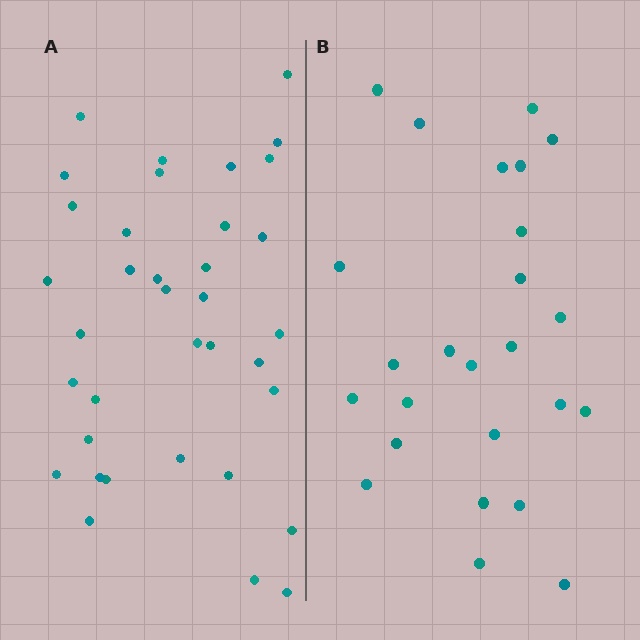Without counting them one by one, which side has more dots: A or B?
Region A (the left region) has more dots.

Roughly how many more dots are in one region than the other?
Region A has roughly 12 or so more dots than region B.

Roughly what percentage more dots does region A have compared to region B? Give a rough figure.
About 45% more.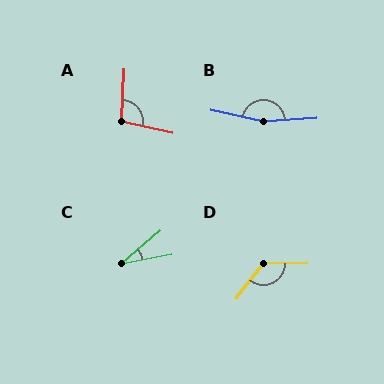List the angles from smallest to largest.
C (29°), A (100°), D (129°), B (164°).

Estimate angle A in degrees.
Approximately 100 degrees.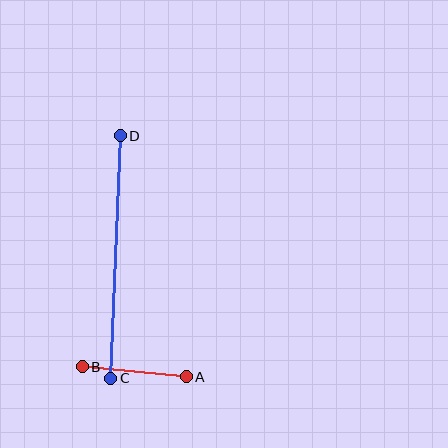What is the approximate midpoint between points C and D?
The midpoint is at approximately (115, 257) pixels.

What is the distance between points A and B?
The distance is approximately 104 pixels.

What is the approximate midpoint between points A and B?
The midpoint is at approximately (134, 372) pixels.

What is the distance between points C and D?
The distance is approximately 243 pixels.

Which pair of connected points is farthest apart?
Points C and D are farthest apart.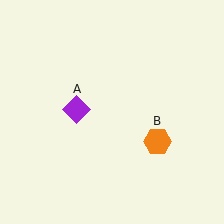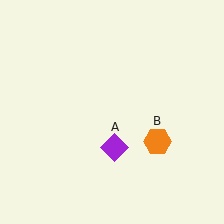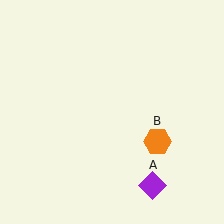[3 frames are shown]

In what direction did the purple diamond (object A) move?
The purple diamond (object A) moved down and to the right.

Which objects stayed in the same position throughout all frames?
Orange hexagon (object B) remained stationary.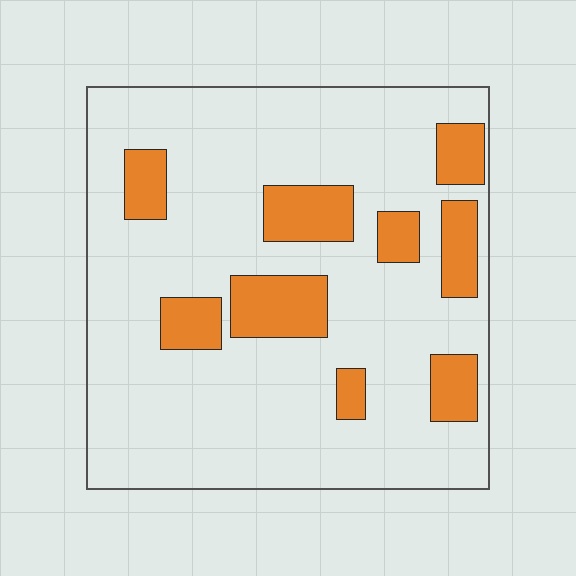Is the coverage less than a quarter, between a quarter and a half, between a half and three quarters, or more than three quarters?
Less than a quarter.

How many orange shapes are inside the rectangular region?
9.